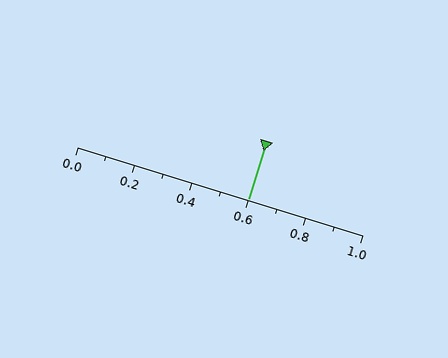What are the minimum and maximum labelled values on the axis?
The axis runs from 0.0 to 1.0.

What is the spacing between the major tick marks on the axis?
The major ticks are spaced 0.2 apart.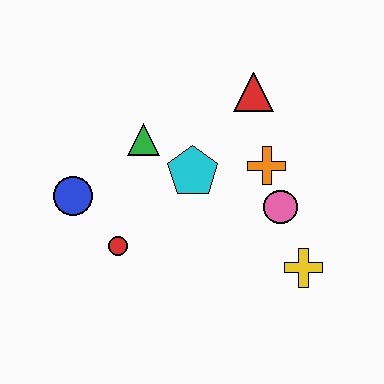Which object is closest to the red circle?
The blue circle is closest to the red circle.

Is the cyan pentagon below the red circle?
No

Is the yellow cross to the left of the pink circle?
No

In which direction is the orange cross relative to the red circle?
The orange cross is to the right of the red circle.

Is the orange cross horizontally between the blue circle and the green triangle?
No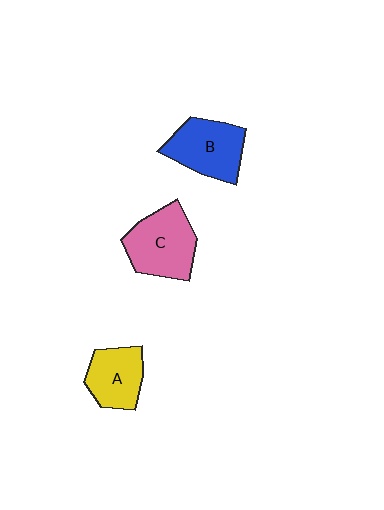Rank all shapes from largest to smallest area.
From largest to smallest: C (pink), B (blue), A (yellow).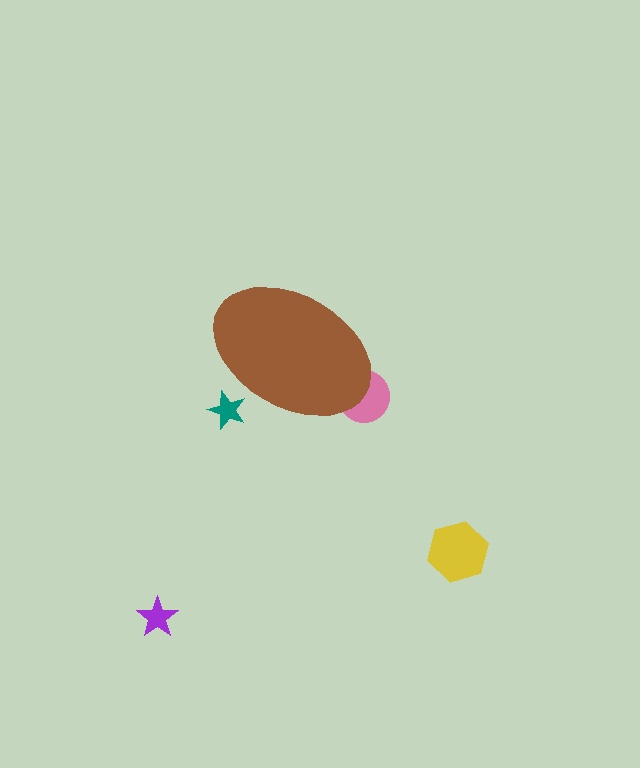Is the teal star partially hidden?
Yes, the teal star is partially hidden behind the brown ellipse.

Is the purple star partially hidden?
No, the purple star is fully visible.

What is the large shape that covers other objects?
A brown ellipse.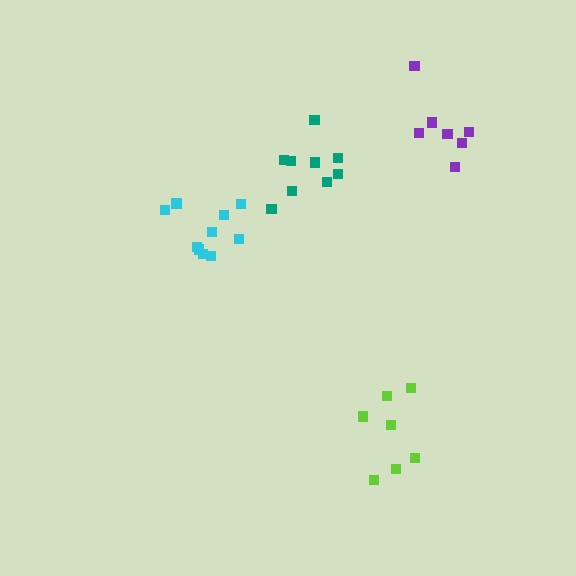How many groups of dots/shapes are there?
There are 4 groups.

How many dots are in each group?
Group 1: 9 dots, Group 2: 10 dots, Group 3: 7 dots, Group 4: 7 dots (33 total).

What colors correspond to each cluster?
The clusters are colored: teal, cyan, purple, lime.